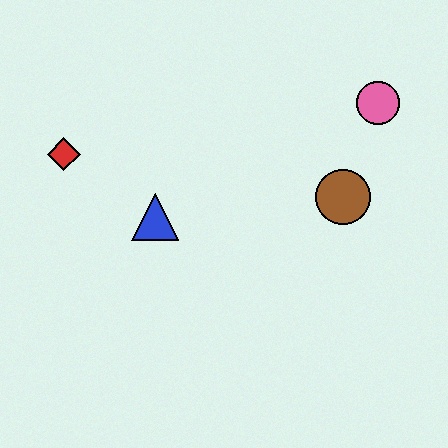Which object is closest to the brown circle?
The pink circle is closest to the brown circle.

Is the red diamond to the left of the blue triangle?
Yes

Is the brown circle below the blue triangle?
No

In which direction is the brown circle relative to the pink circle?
The brown circle is below the pink circle.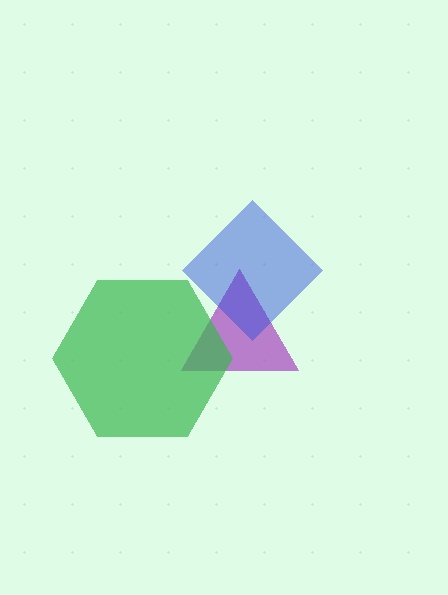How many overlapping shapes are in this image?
There are 3 overlapping shapes in the image.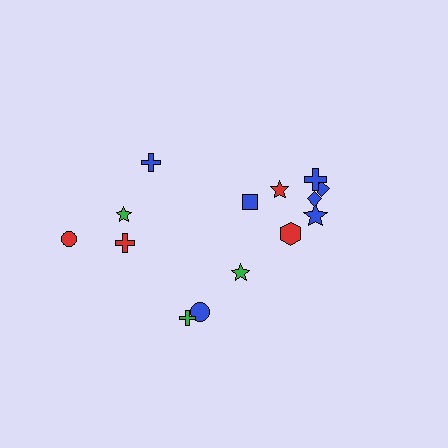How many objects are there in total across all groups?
There are 14 objects.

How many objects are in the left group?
There are 6 objects.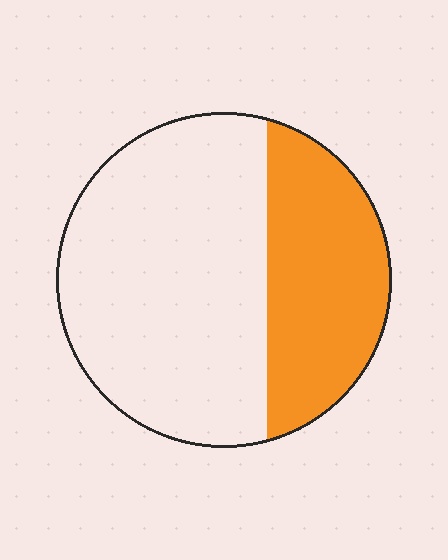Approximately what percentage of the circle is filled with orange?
Approximately 35%.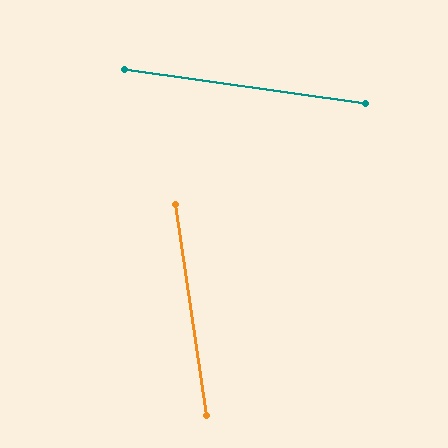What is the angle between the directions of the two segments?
Approximately 74 degrees.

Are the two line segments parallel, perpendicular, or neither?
Neither parallel nor perpendicular — they differ by about 74°.